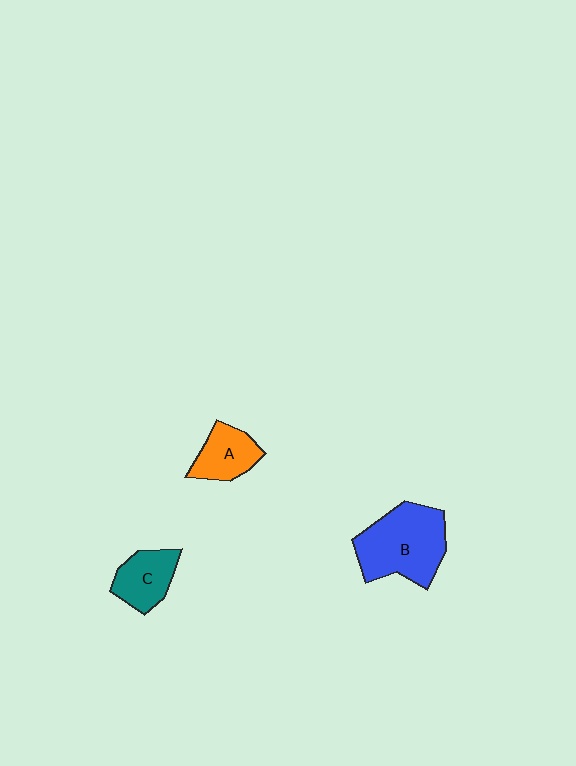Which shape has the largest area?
Shape B (blue).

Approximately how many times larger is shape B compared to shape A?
Approximately 2.0 times.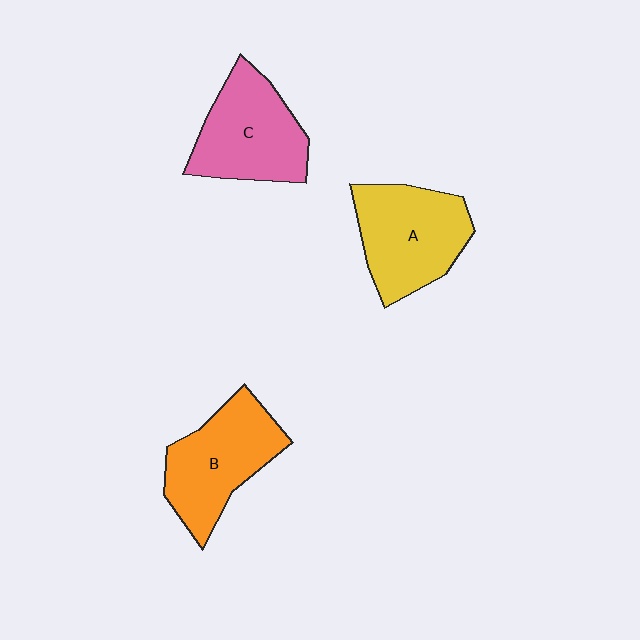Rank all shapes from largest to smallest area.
From largest to smallest: A (yellow), B (orange), C (pink).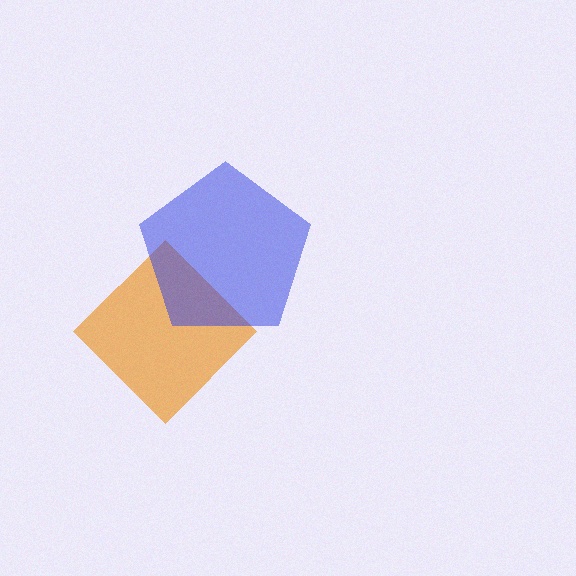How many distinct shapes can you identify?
There are 2 distinct shapes: an orange diamond, a blue pentagon.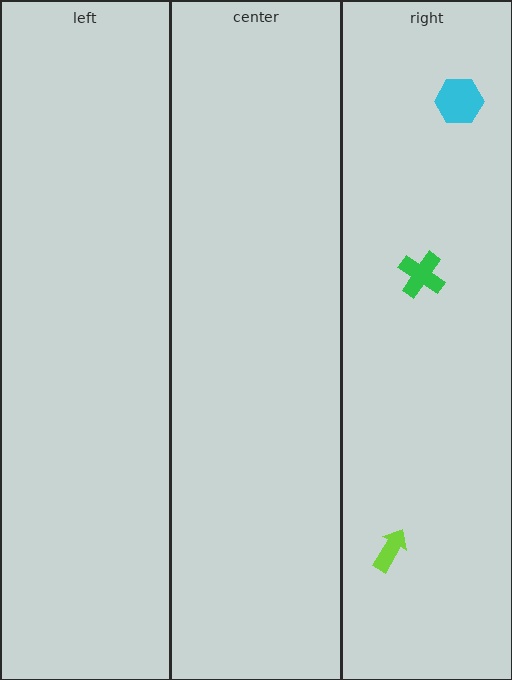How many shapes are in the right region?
3.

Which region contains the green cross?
The right region.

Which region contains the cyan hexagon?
The right region.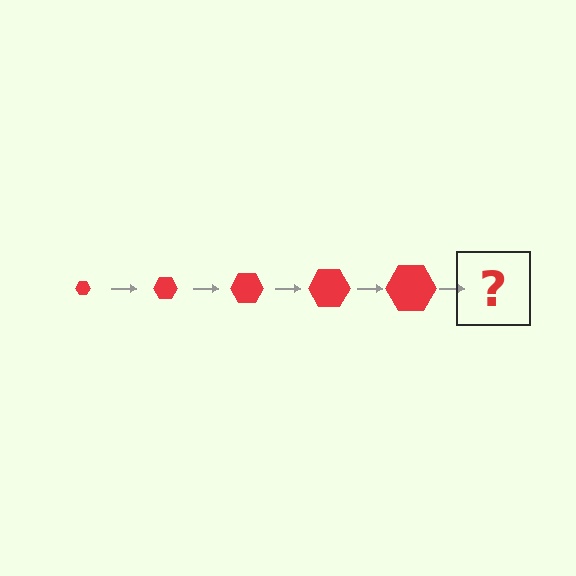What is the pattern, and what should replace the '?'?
The pattern is that the hexagon gets progressively larger each step. The '?' should be a red hexagon, larger than the previous one.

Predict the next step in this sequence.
The next step is a red hexagon, larger than the previous one.